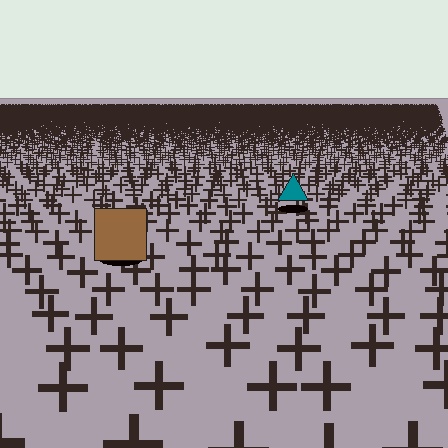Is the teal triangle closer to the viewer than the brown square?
No. The brown square is closer — you can tell from the texture gradient: the ground texture is coarser near it.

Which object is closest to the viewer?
The brown square is closest. The texture marks near it are larger and more spread out.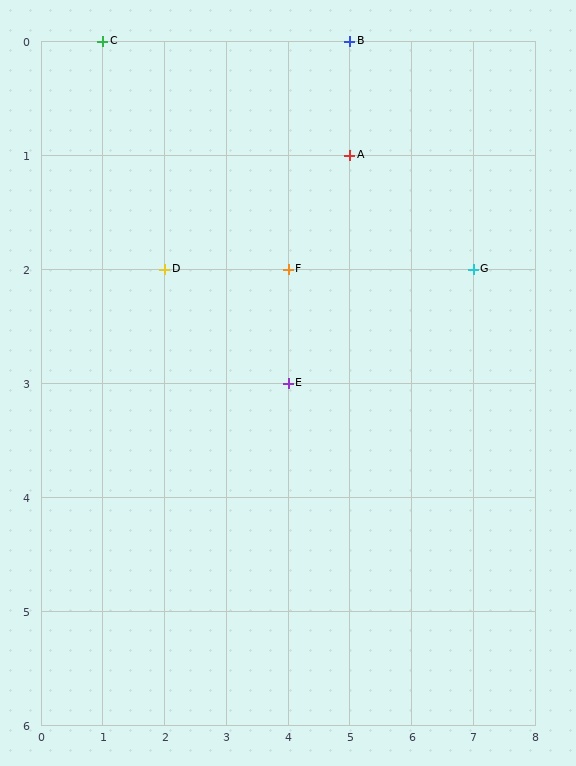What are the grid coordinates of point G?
Point G is at grid coordinates (7, 2).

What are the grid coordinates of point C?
Point C is at grid coordinates (1, 0).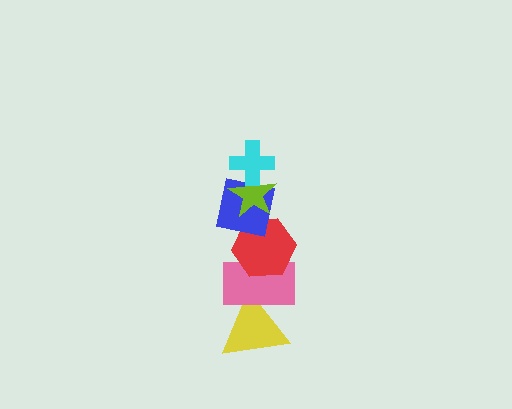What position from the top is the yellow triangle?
The yellow triangle is 6th from the top.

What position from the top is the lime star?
The lime star is 2nd from the top.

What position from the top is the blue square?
The blue square is 3rd from the top.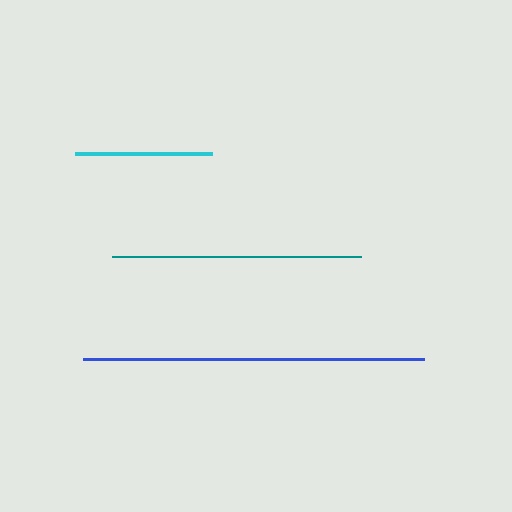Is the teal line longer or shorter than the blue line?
The blue line is longer than the teal line.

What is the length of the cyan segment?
The cyan segment is approximately 137 pixels long.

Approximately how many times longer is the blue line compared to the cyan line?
The blue line is approximately 2.5 times the length of the cyan line.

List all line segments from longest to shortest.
From longest to shortest: blue, teal, cyan.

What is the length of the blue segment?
The blue segment is approximately 341 pixels long.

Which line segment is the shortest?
The cyan line is the shortest at approximately 137 pixels.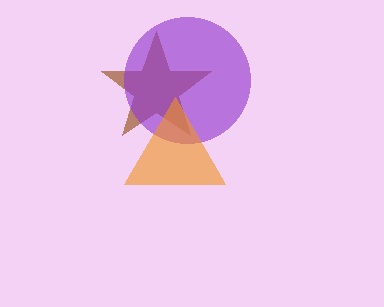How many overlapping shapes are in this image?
There are 3 overlapping shapes in the image.